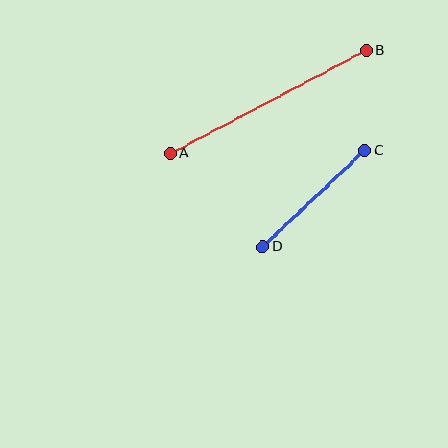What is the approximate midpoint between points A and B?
The midpoint is at approximately (268, 102) pixels.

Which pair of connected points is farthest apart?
Points A and B are farthest apart.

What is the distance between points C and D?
The distance is approximately 140 pixels.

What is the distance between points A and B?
The distance is approximately 221 pixels.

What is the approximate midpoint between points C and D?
The midpoint is at approximately (314, 199) pixels.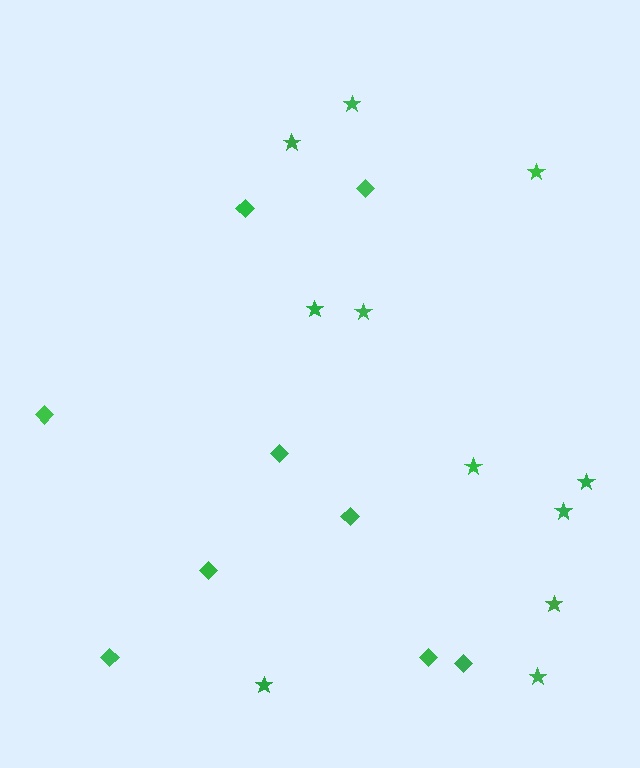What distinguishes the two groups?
There are 2 groups: one group of diamonds (9) and one group of stars (11).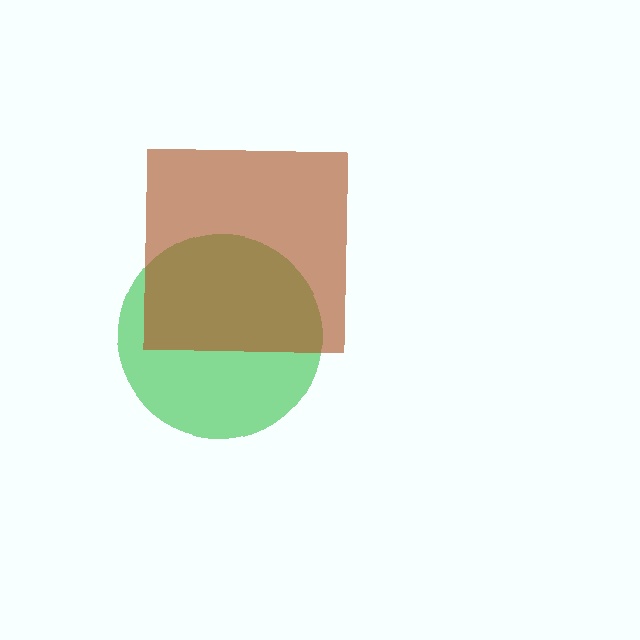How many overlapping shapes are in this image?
There are 2 overlapping shapes in the image.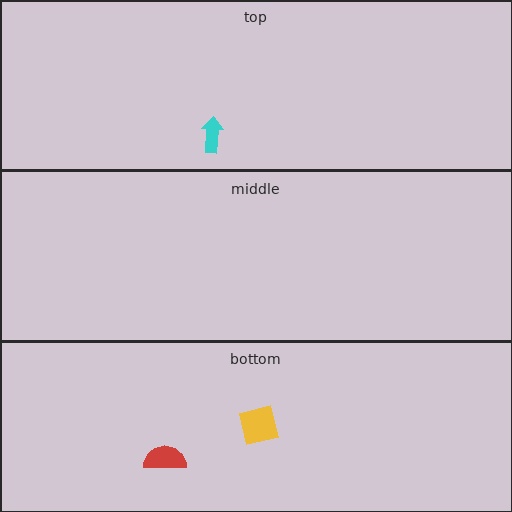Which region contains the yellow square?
The bottom region.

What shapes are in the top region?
The cyan arrow.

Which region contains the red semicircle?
The bottom region.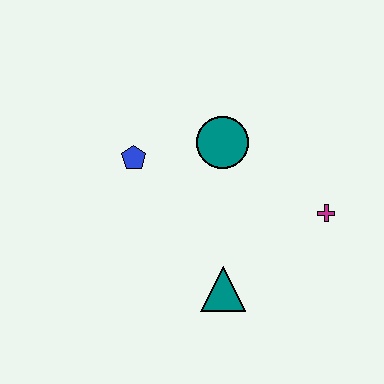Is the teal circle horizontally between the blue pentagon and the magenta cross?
Yes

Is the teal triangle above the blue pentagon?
No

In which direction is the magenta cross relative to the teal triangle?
The magenta cross is to the right of the teal triangle.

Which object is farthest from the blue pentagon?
The magenta cross is farthest from the blue pentagon.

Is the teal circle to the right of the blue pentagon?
Yes